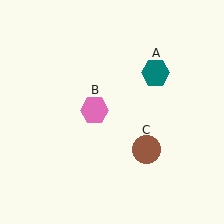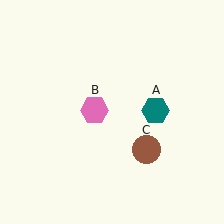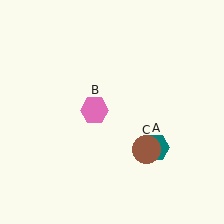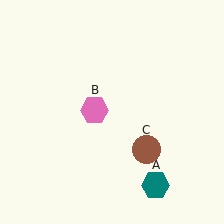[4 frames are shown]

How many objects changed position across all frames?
1 object changed position: teal hexagon (object A).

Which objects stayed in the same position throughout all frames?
Pink hexagon (object B) and brown circle (object C) remained stationary.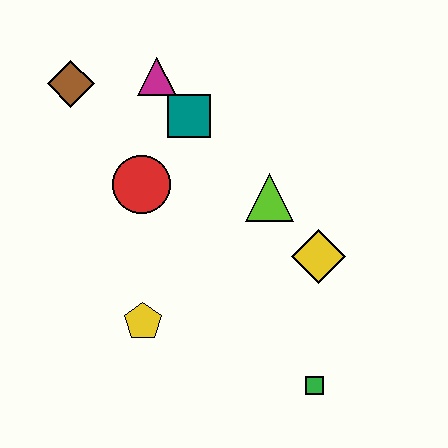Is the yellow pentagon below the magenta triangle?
Yes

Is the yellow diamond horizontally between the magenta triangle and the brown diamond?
No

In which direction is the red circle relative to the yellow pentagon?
The red circle is above the yellow pentagon.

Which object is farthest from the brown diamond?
The green square is farthest from the brown diamond.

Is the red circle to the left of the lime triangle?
Yes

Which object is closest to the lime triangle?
The yellow diamond is closest to the lime triangle.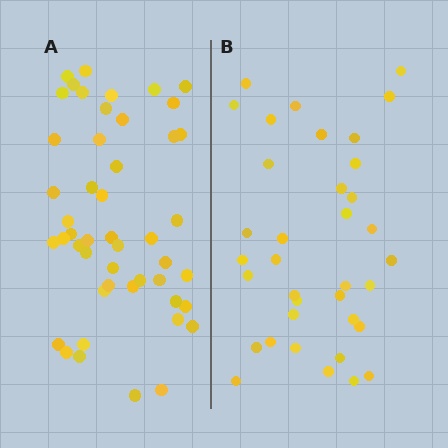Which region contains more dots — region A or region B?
Region A (the left region) has more dots.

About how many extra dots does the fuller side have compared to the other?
Region A has roughly 12 or so more dots than region B.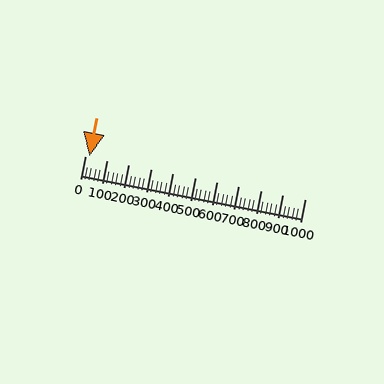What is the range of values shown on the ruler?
The ruler shows values from 0 to 1000.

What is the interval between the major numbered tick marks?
The major tick marks are spaced 100 units apart.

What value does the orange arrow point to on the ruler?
The orange arrow points to approximately 21.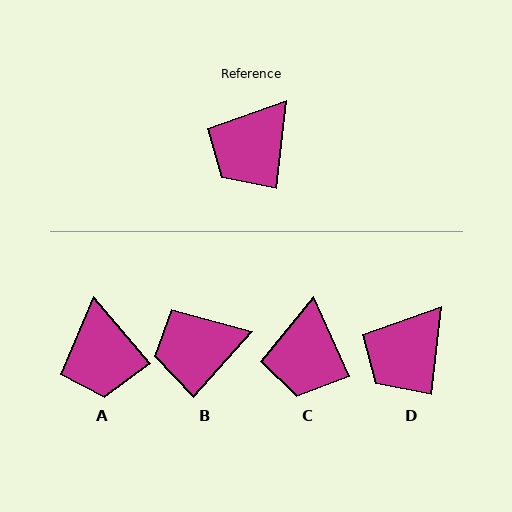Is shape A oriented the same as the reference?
No, it is off by about 47 degrees.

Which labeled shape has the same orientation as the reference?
D.